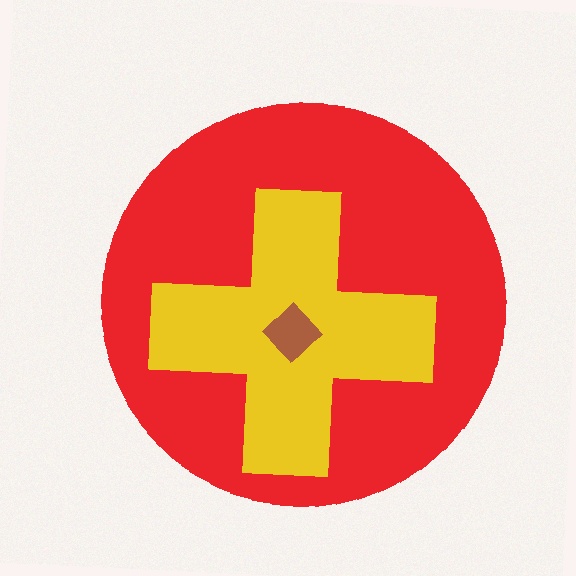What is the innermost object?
The brown diamond.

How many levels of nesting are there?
3.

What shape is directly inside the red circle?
The yellow cross.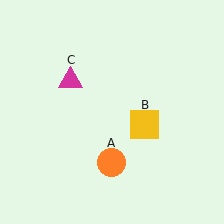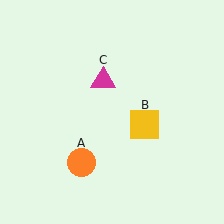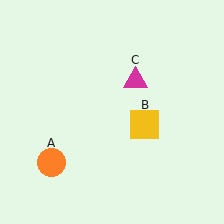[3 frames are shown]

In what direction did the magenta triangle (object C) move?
The magenta triangle (object C) moved right.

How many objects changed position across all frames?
2 objects changed position: orange circle (object A), magenta triangle (object C).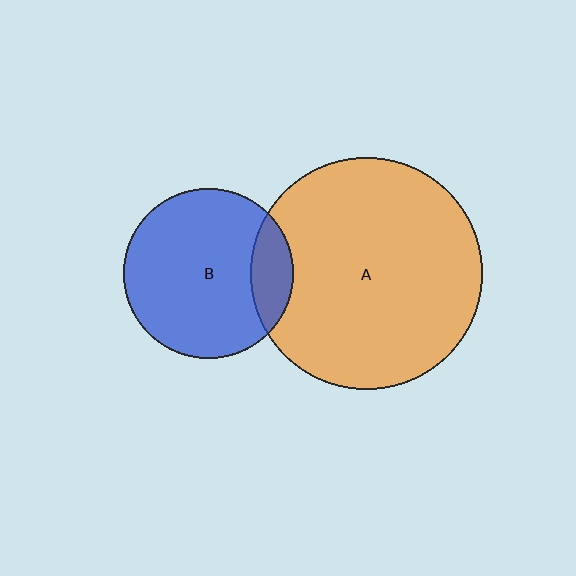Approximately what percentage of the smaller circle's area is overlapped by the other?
Approximately 15%.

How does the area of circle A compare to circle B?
Approximately 1.9 times.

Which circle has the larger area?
Circle A (orange).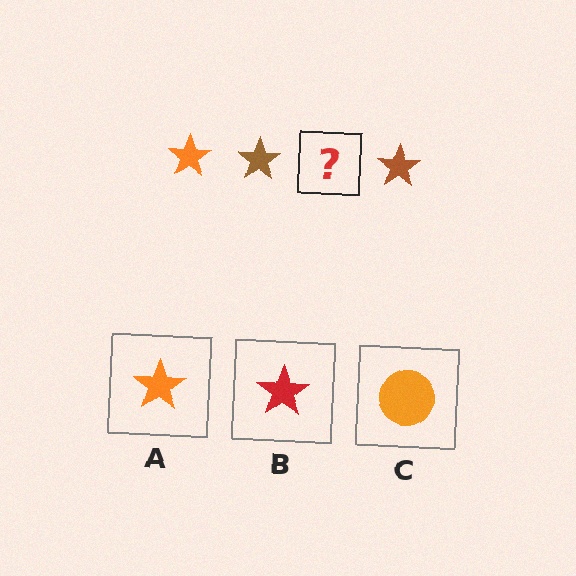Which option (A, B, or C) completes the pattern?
A.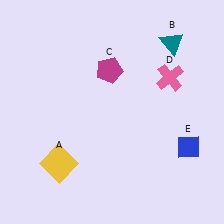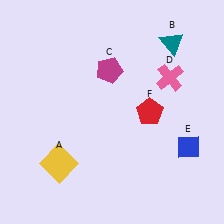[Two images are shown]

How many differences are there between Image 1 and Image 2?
There is 1 difference between the two images.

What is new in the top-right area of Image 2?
A red pentagon (F) was added in the top-right area of Image 2.